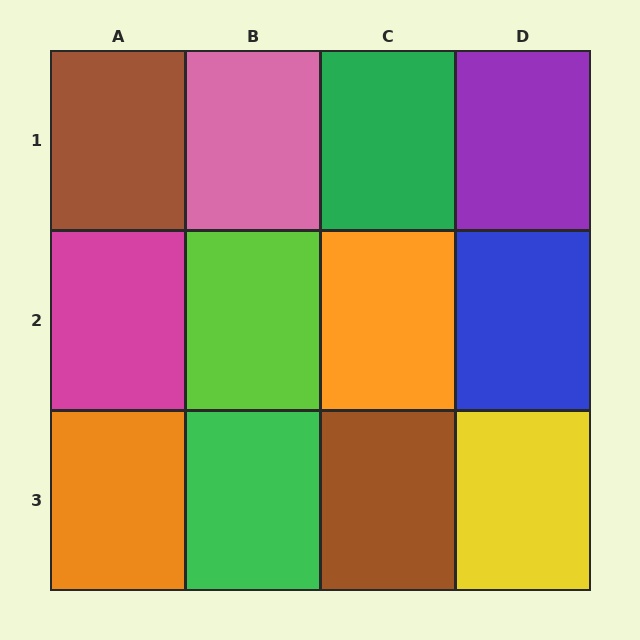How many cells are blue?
1 cell is blue.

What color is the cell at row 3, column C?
Brown.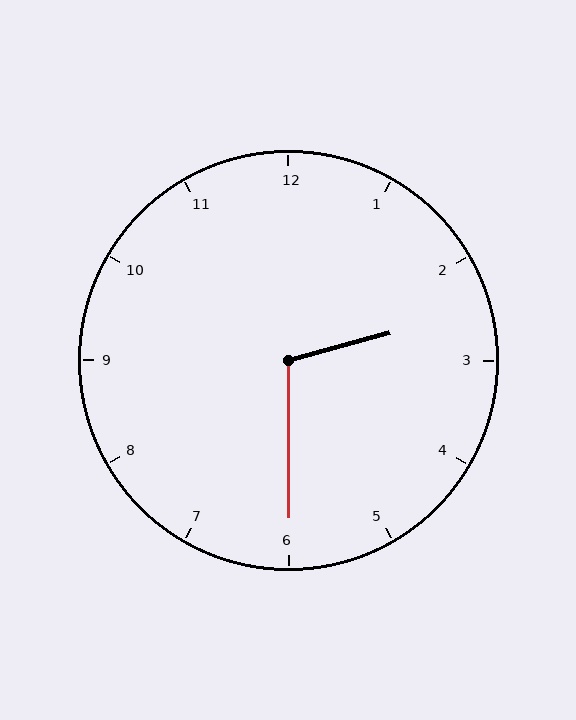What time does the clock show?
2:30.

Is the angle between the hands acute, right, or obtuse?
It is obtuse.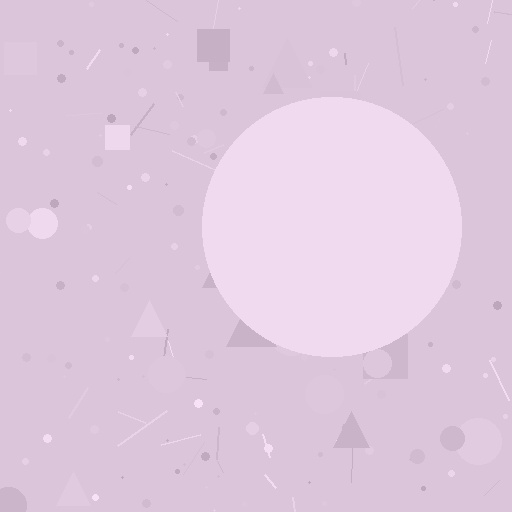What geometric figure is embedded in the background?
A circle is embedded in the background.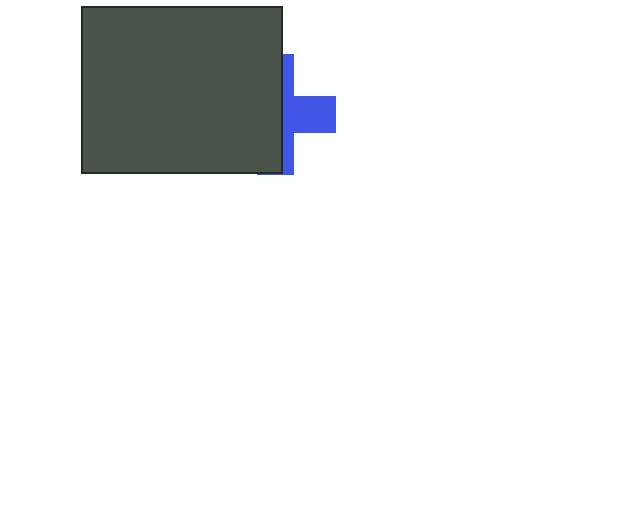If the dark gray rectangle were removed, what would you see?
You would see the complete blue cross.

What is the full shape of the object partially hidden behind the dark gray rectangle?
The partially hidden object is a blue cross.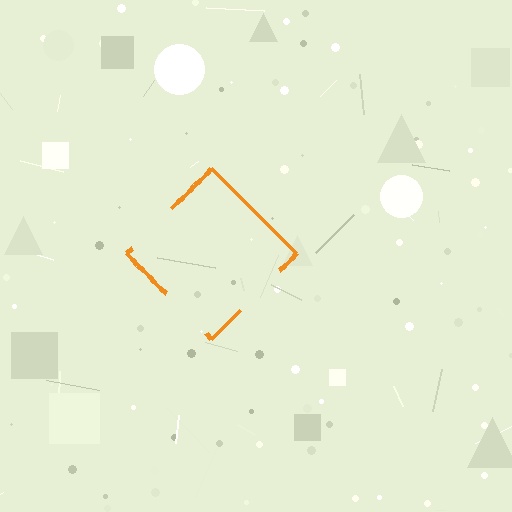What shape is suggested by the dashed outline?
The dashed outline suggests a diamond.